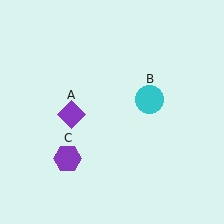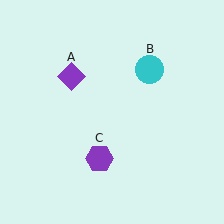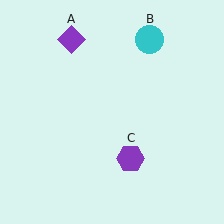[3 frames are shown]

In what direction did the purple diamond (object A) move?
The purple diamond (object A) moved up.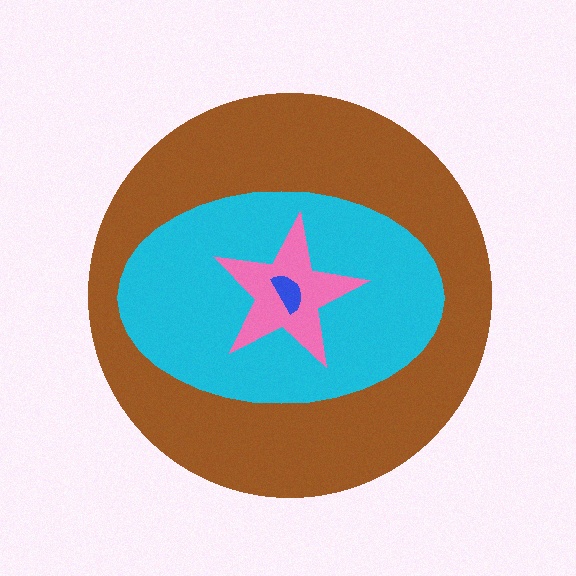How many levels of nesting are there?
4.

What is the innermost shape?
The blue semicircle.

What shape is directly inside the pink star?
The blue semicircle.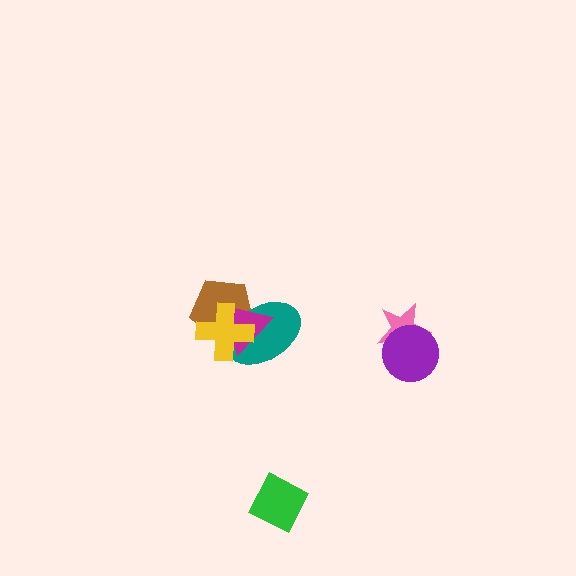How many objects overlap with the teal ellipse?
3 objects overlap with the teal ellipse.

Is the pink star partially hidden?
Yes, it is partially covered by another shape.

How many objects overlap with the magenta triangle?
3 objects overlap with the magenta triangle.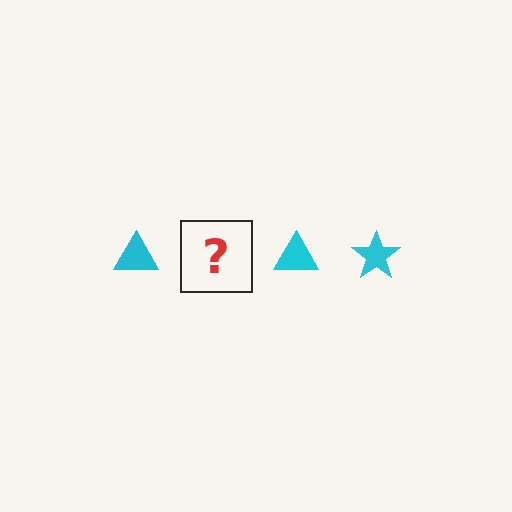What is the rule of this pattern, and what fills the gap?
The rule is that the pattern cycles through triangle, star shapes in cyan. The gap should be filled with a cyan star.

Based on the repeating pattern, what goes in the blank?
The blank should be a cyan star.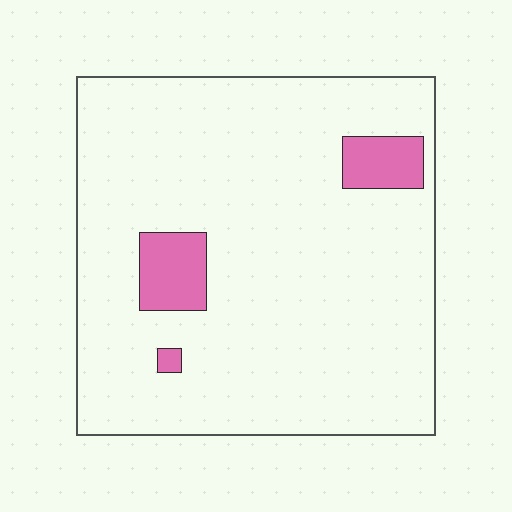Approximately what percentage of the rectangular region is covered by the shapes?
Approximately 10%.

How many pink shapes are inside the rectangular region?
3.